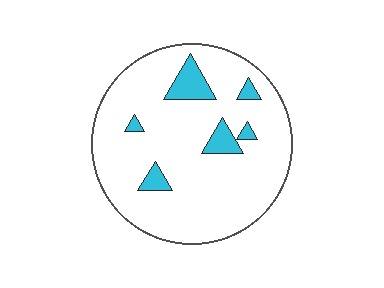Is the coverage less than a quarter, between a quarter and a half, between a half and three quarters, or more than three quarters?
Less than a quarter.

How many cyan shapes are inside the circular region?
6.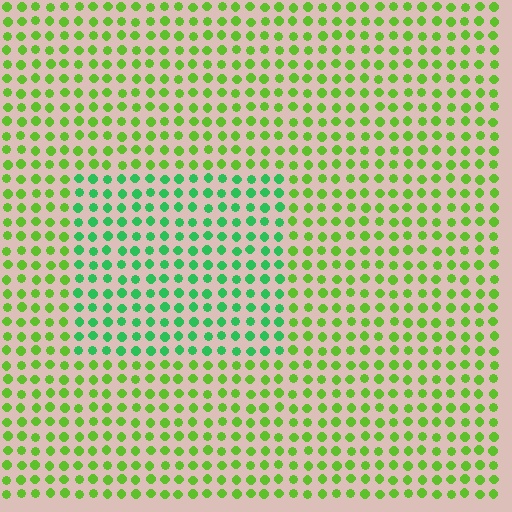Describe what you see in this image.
The image is filled with small lime elements in a uniform arrangement. A rectangle-shaped region is visible where the elements are tinted to a slightly different hue, forming a subtle color boundary.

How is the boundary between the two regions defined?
The boundary is defined purely by a slight shift in hue (about 38 degrees). Spacing, size, and orientation are identical on both sides.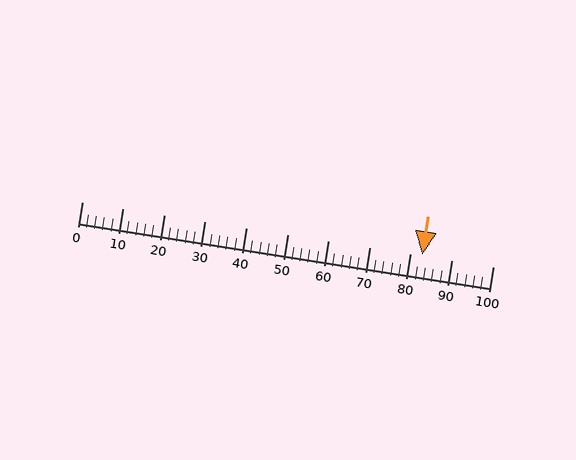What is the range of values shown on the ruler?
The ruler shows values from 0 to 100.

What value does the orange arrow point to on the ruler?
The orange arrow points to approximately 83.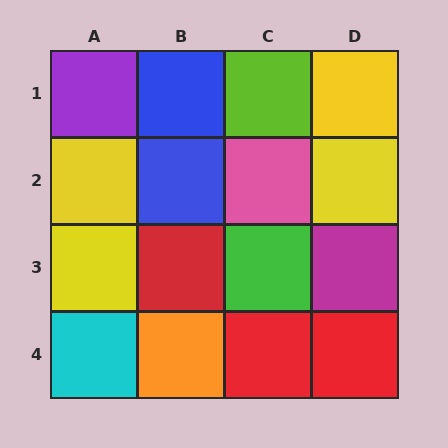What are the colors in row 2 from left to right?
Yellow, blue, pink, yellow.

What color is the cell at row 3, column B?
Red.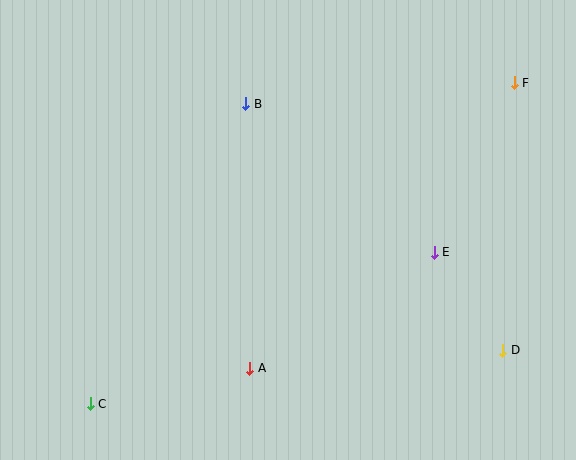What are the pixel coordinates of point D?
Point D is at (503, 350).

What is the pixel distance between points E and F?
The distance between E and F is 188 pixels.